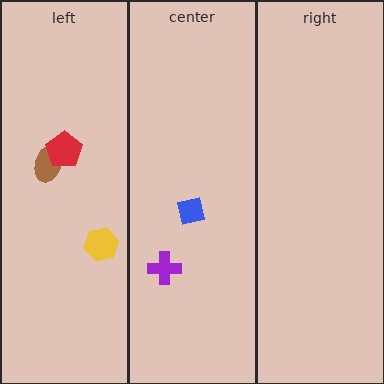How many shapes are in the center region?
2.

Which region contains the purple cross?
The center region.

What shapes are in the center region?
The blue square, the purple cross.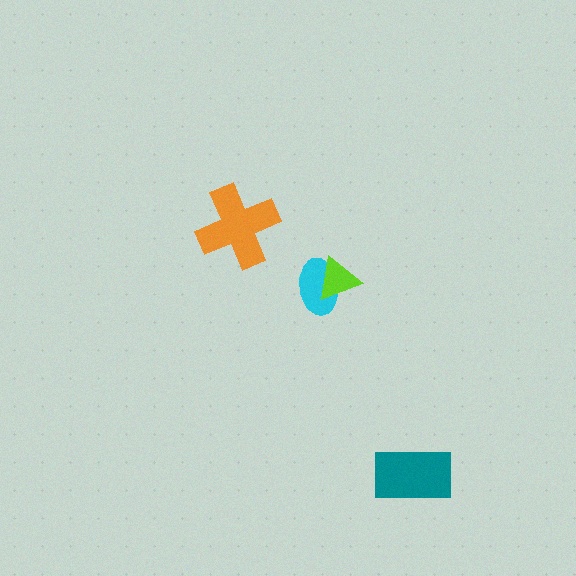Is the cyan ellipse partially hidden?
Yes, it is partially covered by another shape.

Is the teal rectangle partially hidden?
No, no other shape covers it.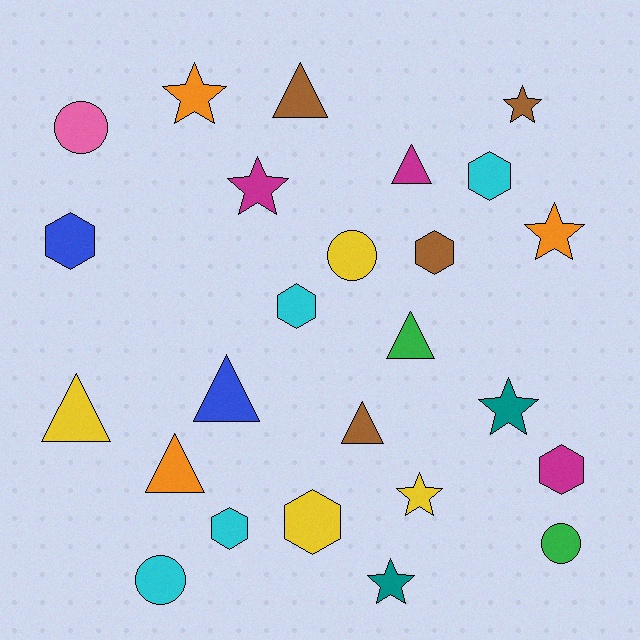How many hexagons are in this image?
There are 7 hexagons.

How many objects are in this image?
There are 25 objects.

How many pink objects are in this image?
There is 1 pink object.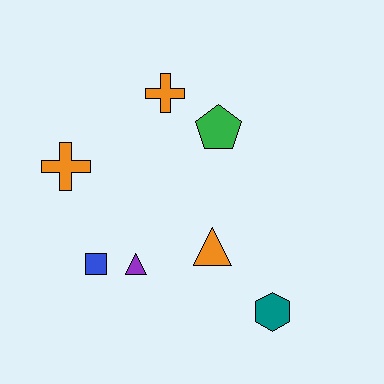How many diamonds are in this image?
There are no diamonds.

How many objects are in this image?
There are 7 objects.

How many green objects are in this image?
There is 1 green object.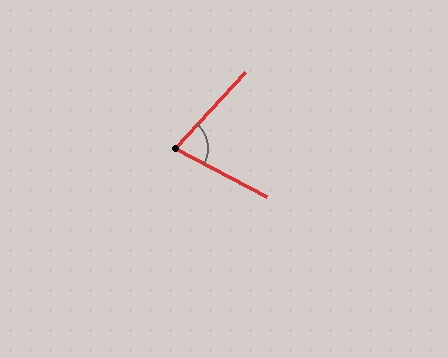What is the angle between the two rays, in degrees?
Approximately 75 degrees.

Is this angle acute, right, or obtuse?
It is acute.